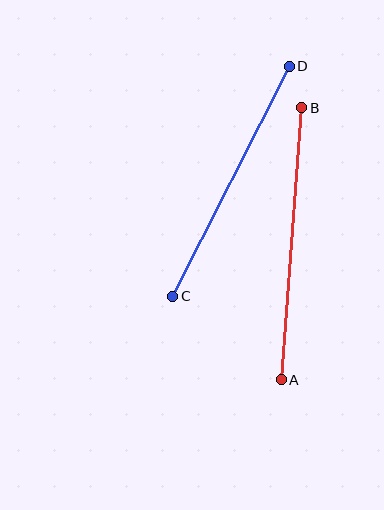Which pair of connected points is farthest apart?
Points A and B are farthest apart.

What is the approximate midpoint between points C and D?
The midpoint is at approximately (231, 181) pixels.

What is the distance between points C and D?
The distance is approximately 258 pixels.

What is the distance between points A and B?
The distance is approximately 273 pixels.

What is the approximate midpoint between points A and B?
The midpoint is at approximately (291, 244) pixels.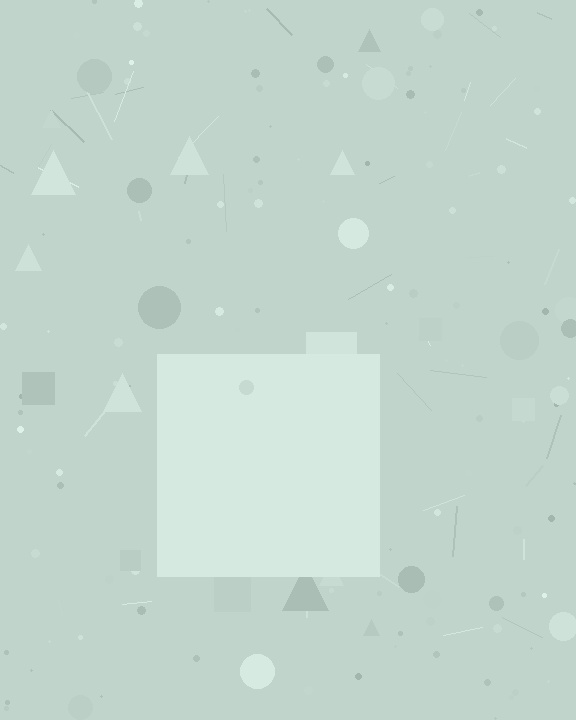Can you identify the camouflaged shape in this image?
The camouflaged shape is a square.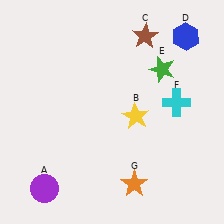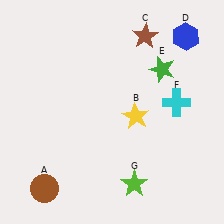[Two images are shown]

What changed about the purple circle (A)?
In Image 1, A is purple. In Image 2, it changed to brown.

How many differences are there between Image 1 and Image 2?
There are 2 differences between the two images.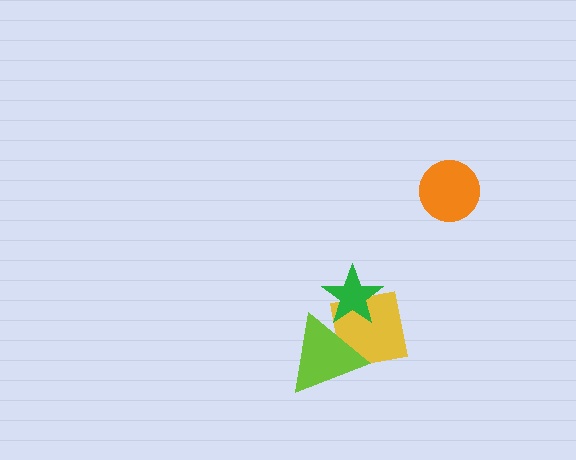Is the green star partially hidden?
Yes, it is partially covered by another shape.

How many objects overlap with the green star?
2 objects overlap with the green star.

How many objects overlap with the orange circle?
0 objects overlap with the orange circle.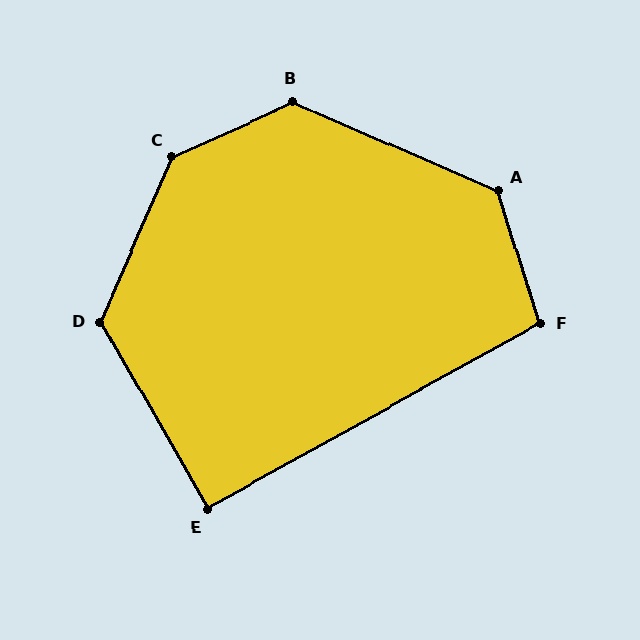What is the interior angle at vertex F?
Approximately 102 degrees (obtuse).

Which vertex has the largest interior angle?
C, at approximately 138 degrees.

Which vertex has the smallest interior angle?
E, at approximately 91 degrees.